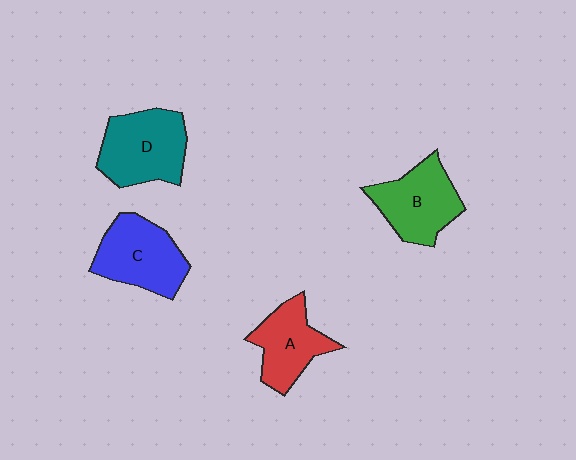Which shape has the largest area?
Shape D (teal).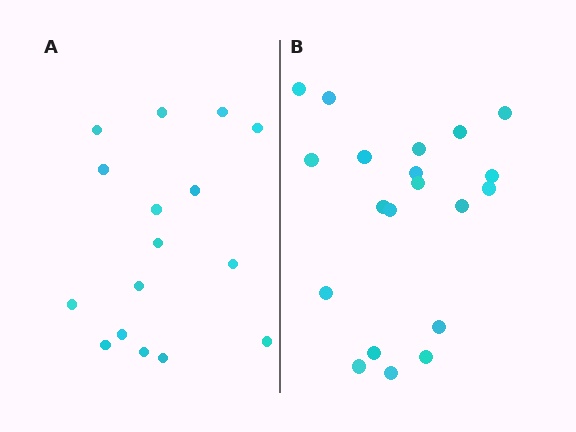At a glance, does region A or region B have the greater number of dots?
Region B (the right region) has more dots.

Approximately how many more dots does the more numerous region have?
Region B has about 4 more dots than region A.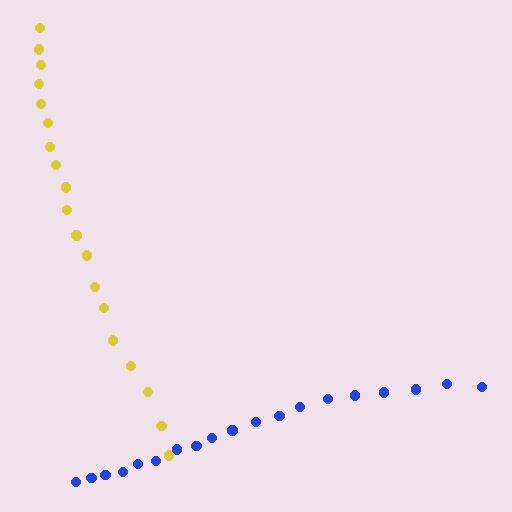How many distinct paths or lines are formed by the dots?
There are 2 distinct paths.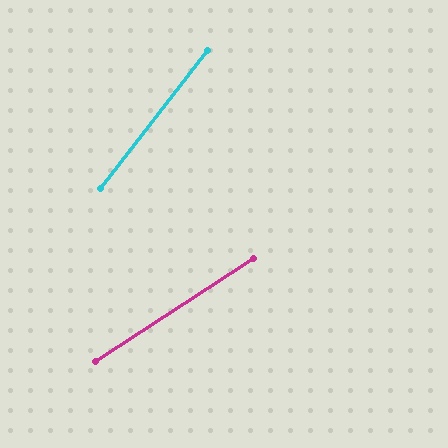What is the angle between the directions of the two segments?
Approximately 19 degrees.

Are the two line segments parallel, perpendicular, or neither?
Neither parallel nor perpendicular — they differ by about 19°.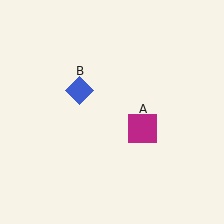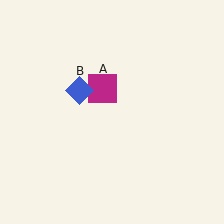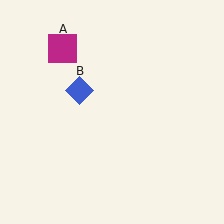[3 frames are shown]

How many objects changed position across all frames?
1 object changed position: magenta square (object A).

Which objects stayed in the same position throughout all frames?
Blue diamond (object B) remained stationary.